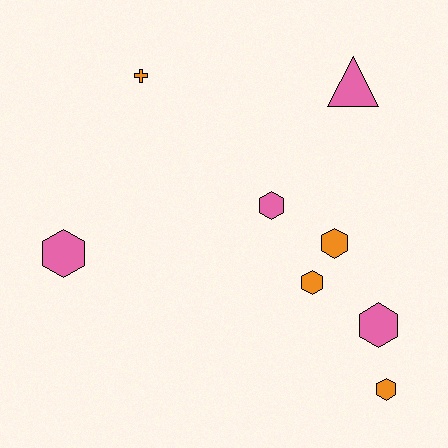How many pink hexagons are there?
There are 3 pink hexagons.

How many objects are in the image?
There are 8 objects.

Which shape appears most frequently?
Hexagon, with 6 objects.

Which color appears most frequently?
Pink, with 4 objects.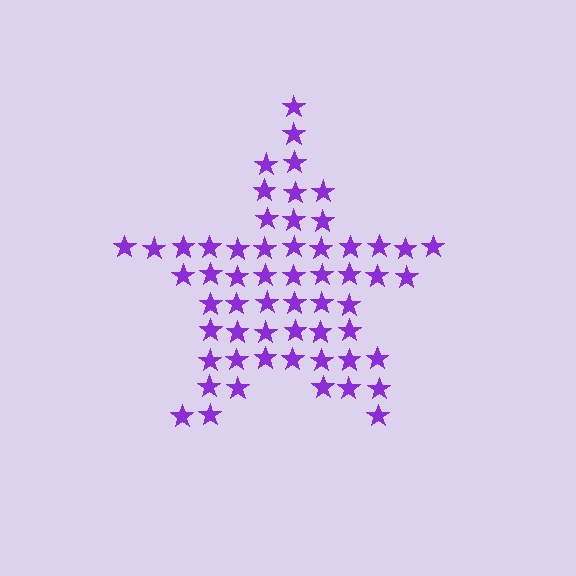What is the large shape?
The large shape is a star.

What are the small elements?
The small elements are stars.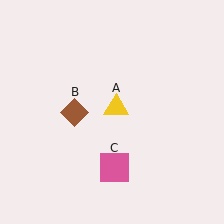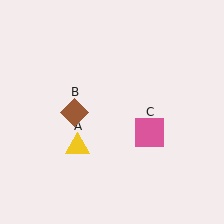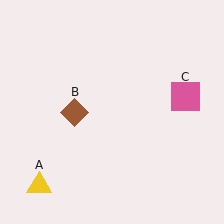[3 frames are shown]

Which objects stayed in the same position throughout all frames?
Brown diamond (object B) remained stationary.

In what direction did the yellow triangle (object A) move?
The yellow triangle (object A) moved down and to the left.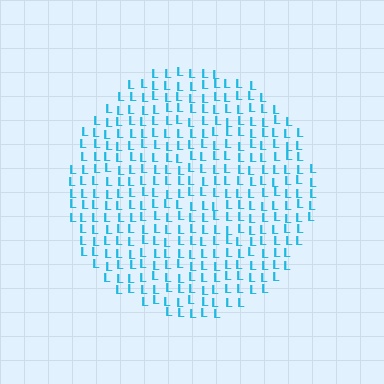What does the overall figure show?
The overall figure shows a circle.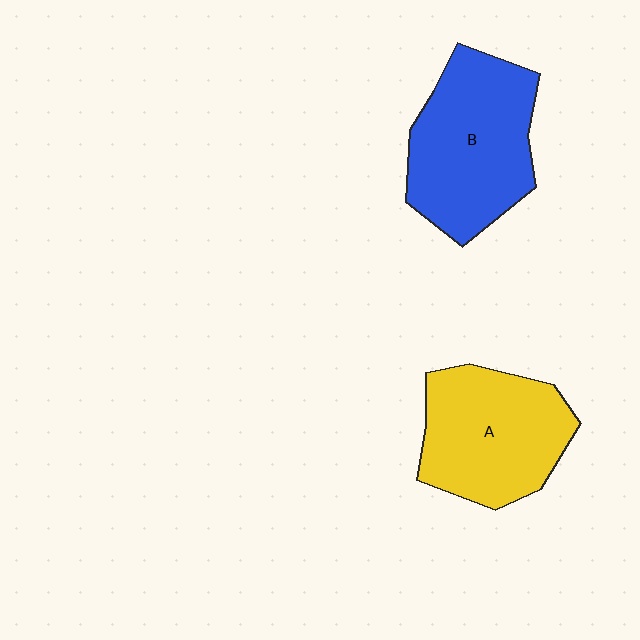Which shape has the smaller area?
Shape A (yellow).